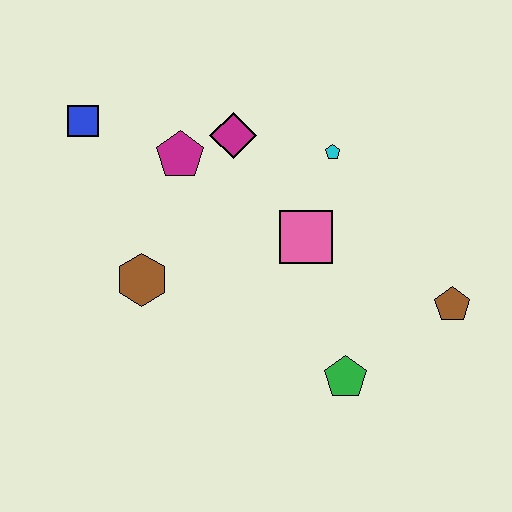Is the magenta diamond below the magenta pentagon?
No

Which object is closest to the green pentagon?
The brown pentagon is closest to the green pentagon.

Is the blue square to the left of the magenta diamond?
Yes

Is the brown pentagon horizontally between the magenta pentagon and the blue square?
No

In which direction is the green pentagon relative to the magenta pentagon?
The green pentagon is below the magenta pentagon.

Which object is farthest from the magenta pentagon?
The brown pentagon is farthest from the magenta pentagon.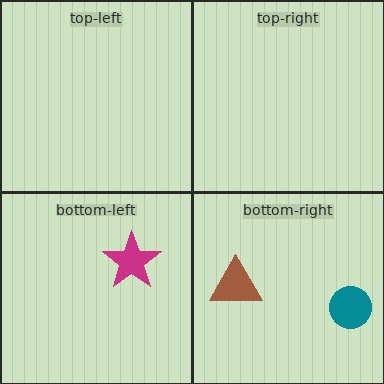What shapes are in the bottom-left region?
The magenta star.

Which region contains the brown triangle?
The bottom-right region.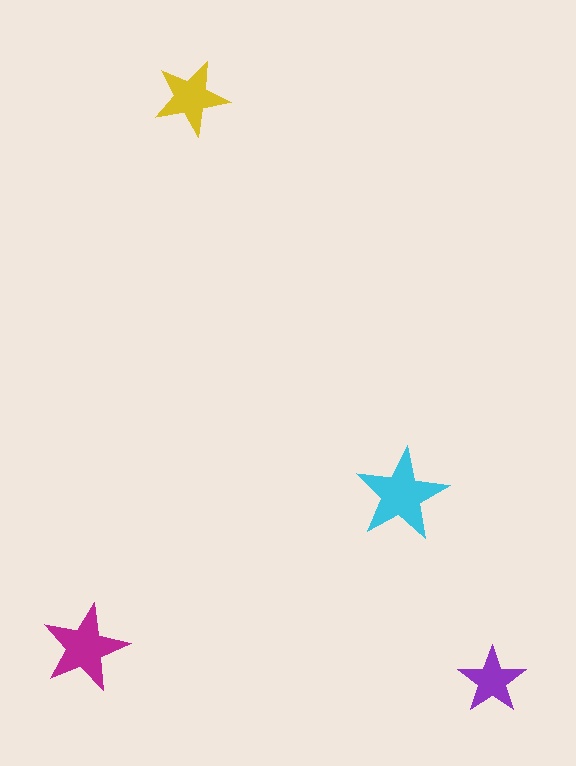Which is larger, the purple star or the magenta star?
The magenta one.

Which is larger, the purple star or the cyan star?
The cyan one.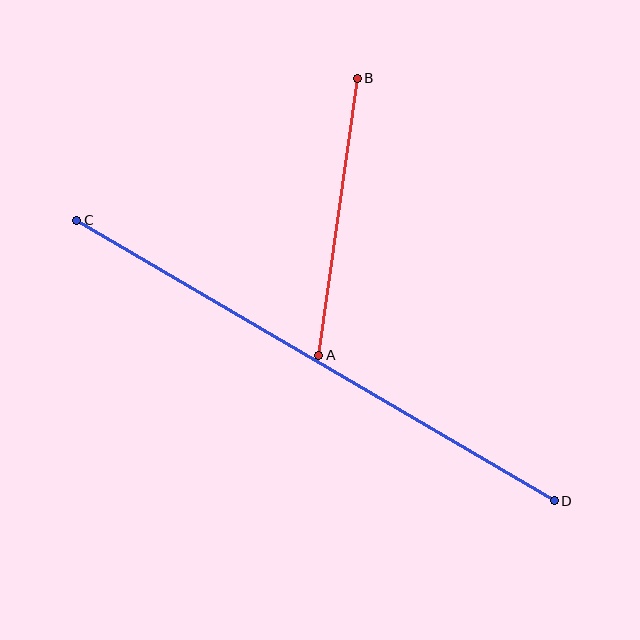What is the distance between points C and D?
The distance is approximately 554 pixels.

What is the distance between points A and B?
The distance is approximately 280 pixels.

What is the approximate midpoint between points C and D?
The midpoint is at approximately (315, 361) pixels.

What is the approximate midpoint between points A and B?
The midpoint is at approximately (338, 217) pixels.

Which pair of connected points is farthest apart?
Points C and D are farthest apart.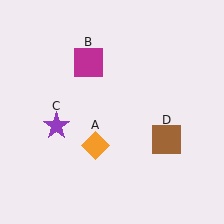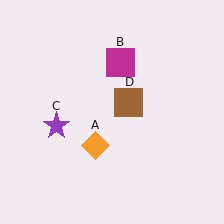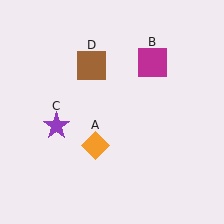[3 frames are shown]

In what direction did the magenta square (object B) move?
The magenta square (object B) moved right.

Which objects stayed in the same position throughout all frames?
Orange diamond (object A) and purple star (object C) remained stationary.